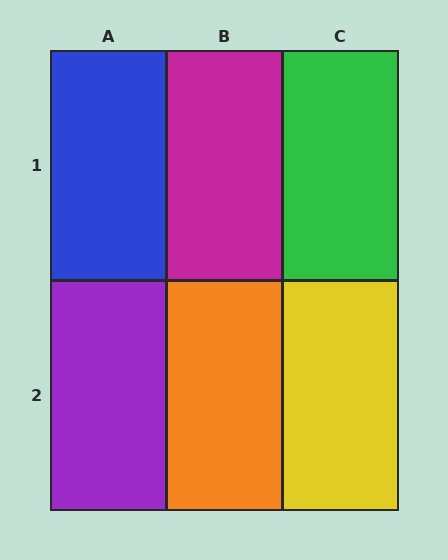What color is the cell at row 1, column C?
Green.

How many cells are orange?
1 cell is orange.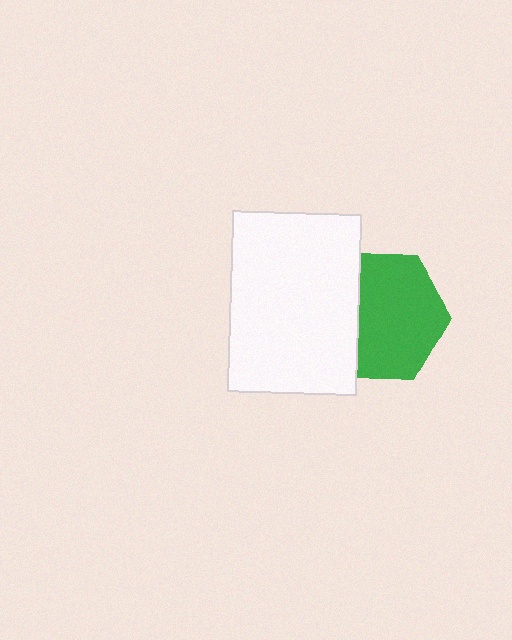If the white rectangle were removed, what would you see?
You would see the complete green hexagon.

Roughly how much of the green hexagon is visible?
Most of it is visible (roughly 69%).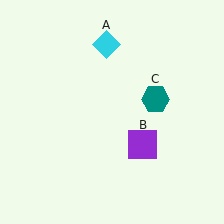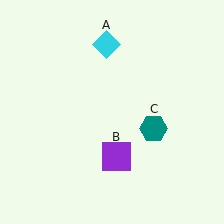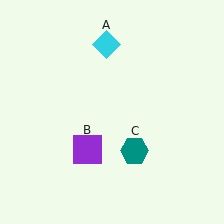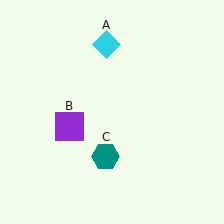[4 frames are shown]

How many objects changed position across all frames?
2 objects changed position: purple square (object B), teal hexagon (object C).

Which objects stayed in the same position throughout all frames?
Cyan diamond (object A) remained stationary.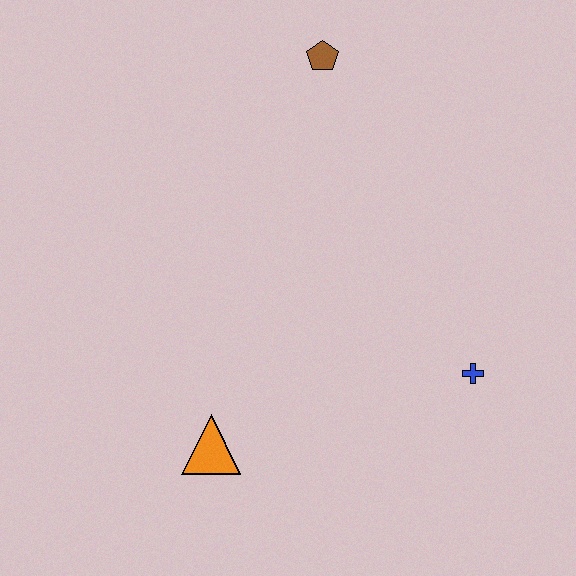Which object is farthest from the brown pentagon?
The orange triangle is farthest from the brown pentagon.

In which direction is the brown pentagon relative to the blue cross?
The brown pentagon is above the blue cross.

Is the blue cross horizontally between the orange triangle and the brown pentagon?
No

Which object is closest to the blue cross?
The orange triangle is closest to the blue cross.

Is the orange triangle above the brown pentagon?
No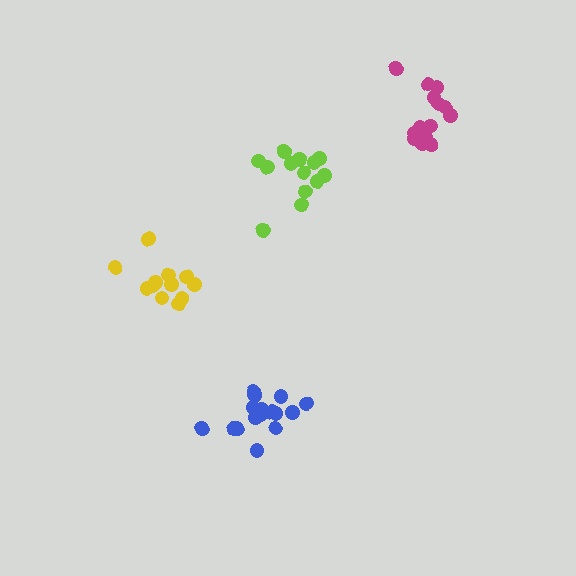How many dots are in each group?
Group 1: 12 dots, Group 2: 17 dots, Group 3: 13 dots, Group 4: 16 dots (58 total).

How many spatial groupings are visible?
There are 4 spatial groupings.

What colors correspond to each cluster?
The clusters are colored: yellow, blue, lime, magenta.